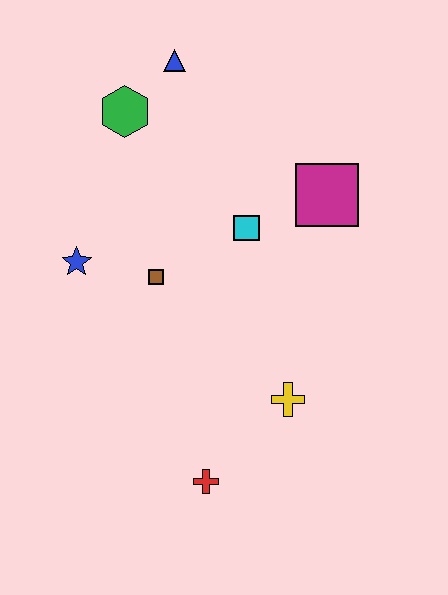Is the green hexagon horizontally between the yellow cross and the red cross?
No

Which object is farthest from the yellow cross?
The blue triangle is farthest from the yellow cross.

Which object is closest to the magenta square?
The cyan square is closest to the magenta square.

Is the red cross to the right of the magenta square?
No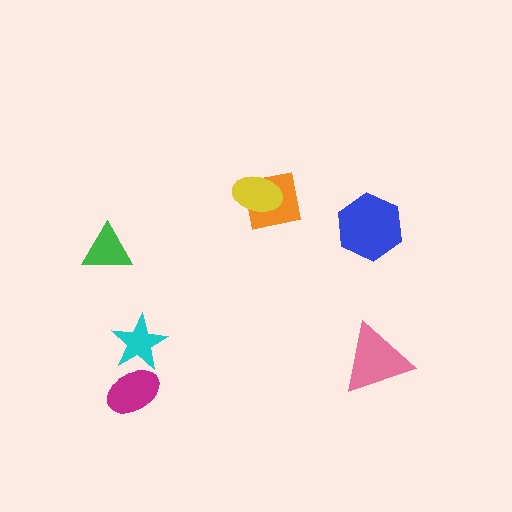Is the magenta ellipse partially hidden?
Yes, it is partially covered by another shape.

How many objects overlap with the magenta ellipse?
1 object overlaps with the magenta ellipse.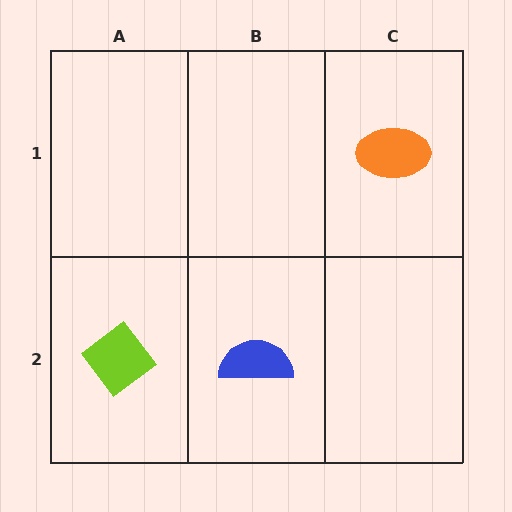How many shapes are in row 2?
2 shapes.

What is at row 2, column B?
A blue semicircle.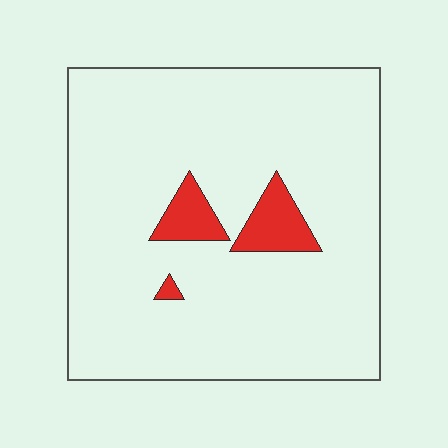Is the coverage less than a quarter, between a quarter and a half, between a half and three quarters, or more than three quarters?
Less than a quarter.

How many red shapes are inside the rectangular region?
3.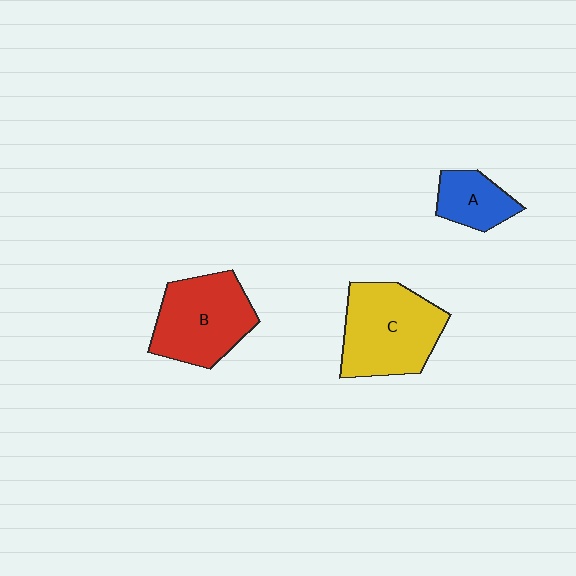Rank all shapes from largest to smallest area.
From largest to smallest: C (yellow), B (red), A (blue).